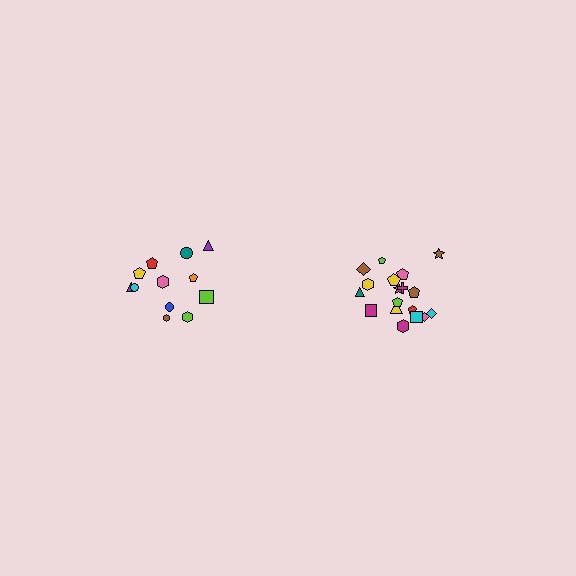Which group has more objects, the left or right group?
The right group.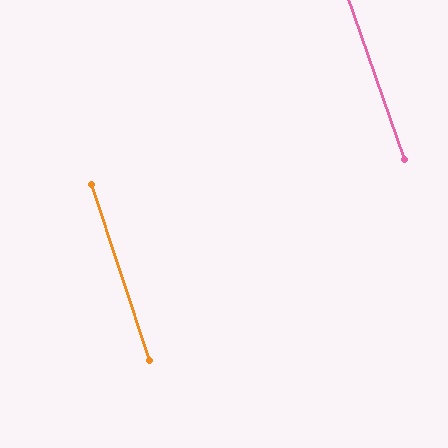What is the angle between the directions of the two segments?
Approximately 1 degree.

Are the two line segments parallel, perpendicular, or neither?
Parallel — their directions differ by only 1.0°.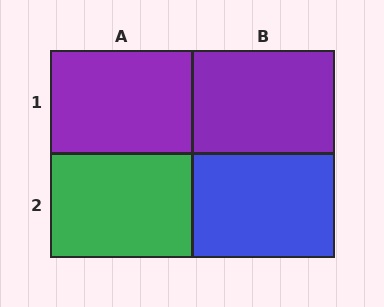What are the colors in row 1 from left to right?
Purple, purple.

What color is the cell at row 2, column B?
Blue.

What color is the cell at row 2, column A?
Green.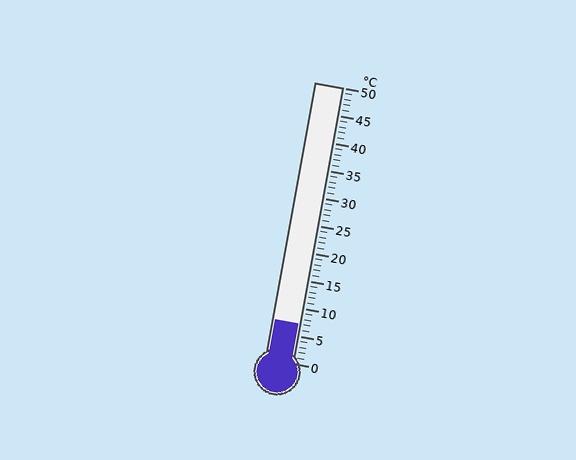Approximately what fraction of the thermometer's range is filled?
The thermometer is filled to approximately 15% of its range.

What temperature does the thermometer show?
The thermometer shows approximately 7°C.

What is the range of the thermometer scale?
The thermometer scale ranges from 0°C to 50°C.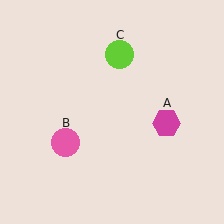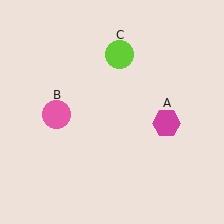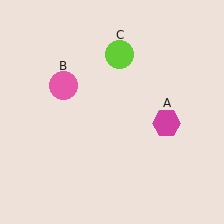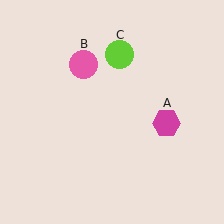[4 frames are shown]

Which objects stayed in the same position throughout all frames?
Magenta hexagon (object A) and lime circle (object C) remained stationary.